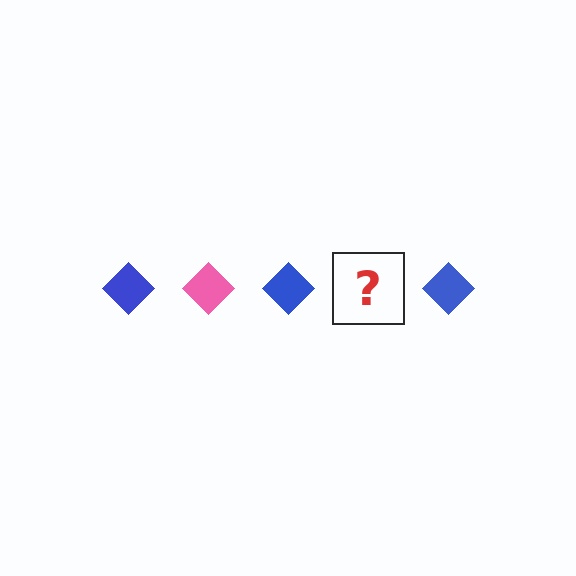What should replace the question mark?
The question mark should be replaced with a pink diamond.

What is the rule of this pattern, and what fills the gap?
The rule is that the pattern cycles through blue, pink diamonds. The gap should be filled with a pink diamond.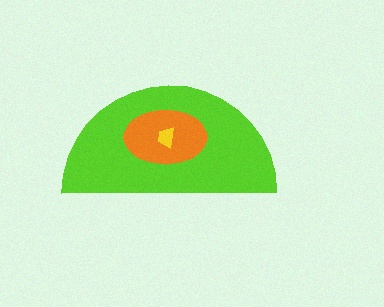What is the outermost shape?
The lime semicircle.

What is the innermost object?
The yellow trapezoid.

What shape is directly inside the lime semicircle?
The orange ellipse.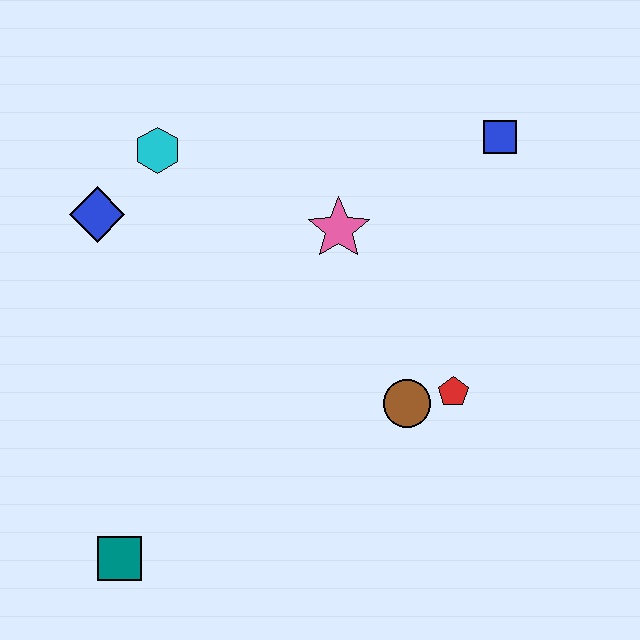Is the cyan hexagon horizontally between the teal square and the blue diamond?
No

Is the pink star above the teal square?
Yes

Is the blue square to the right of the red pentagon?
Yes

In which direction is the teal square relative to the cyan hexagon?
The teal square is below the cyan hexagon.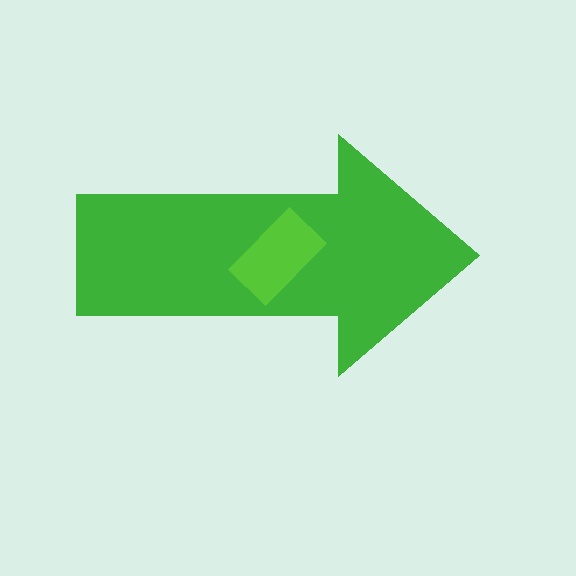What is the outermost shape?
The green arrow.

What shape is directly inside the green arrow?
The lime rectangle.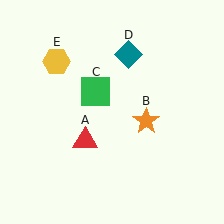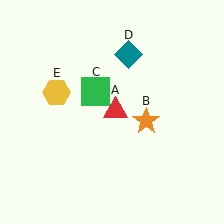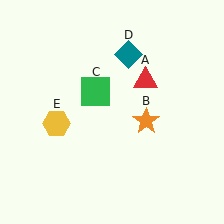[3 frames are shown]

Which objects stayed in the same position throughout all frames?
Orange star (object B) and green square (object C) and teal diamond (object D) remained stationary.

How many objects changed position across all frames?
2 objects changed position: red triangle (object A), yellow hexagon (object E).